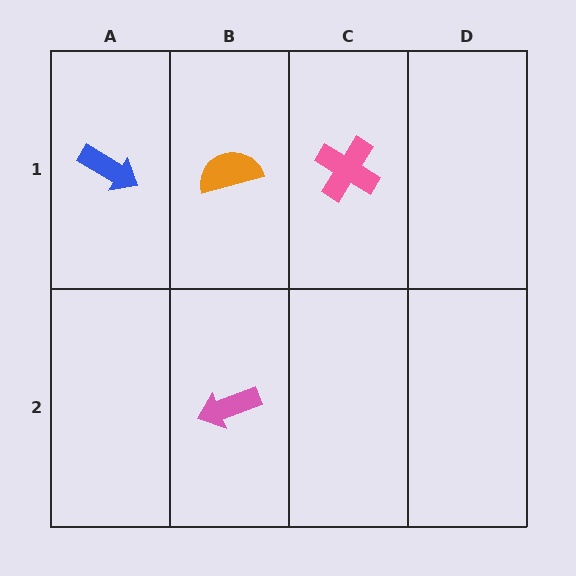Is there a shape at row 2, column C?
No, that cell is empty.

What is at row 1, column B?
An orange semicircle.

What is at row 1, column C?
A pink cross.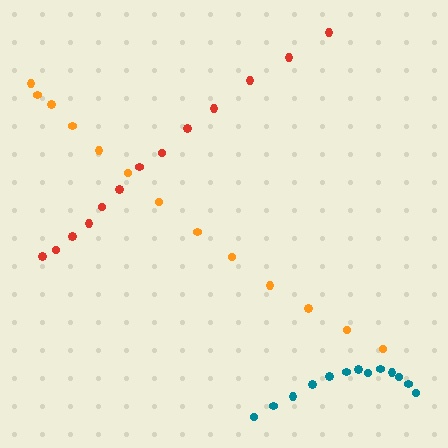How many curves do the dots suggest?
There are 3 distinct paths.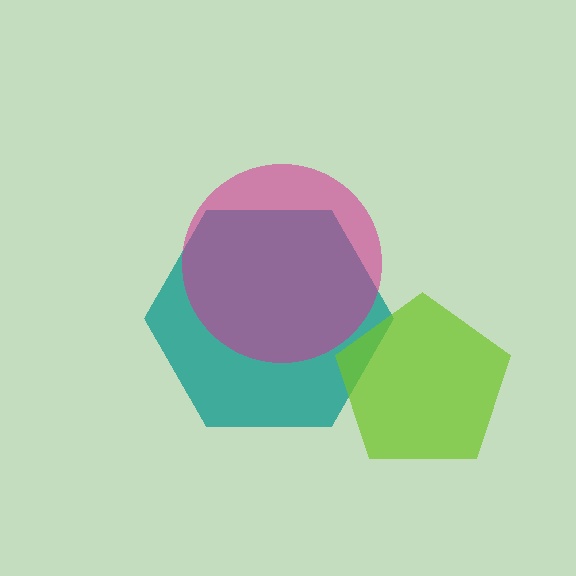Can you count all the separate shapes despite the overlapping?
Yes, there are 3 separate shapes.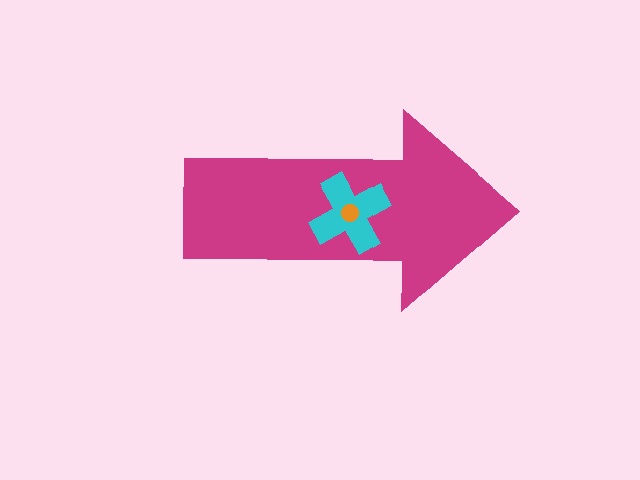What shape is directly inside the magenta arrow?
The cyan cross.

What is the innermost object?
The orange circle.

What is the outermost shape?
The magenta arrow.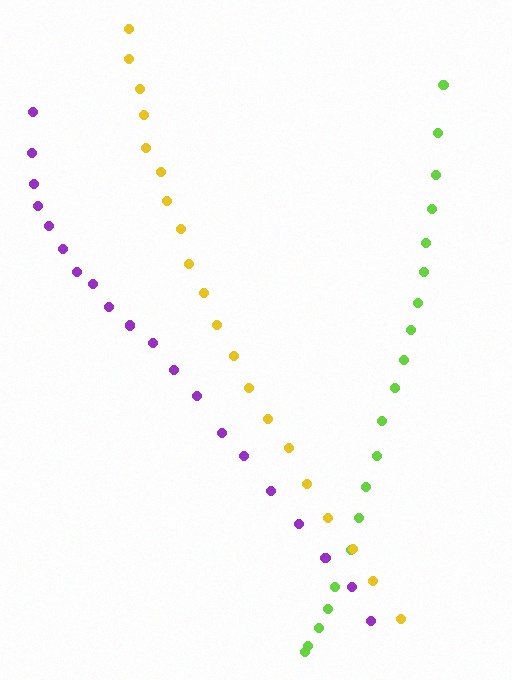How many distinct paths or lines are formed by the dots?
There are 3 distinct paths.